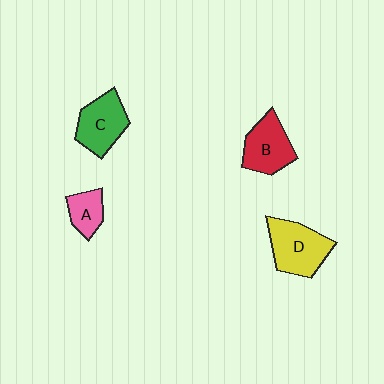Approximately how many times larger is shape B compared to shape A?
Approximately 1.7 times.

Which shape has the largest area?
Shape D (yellow).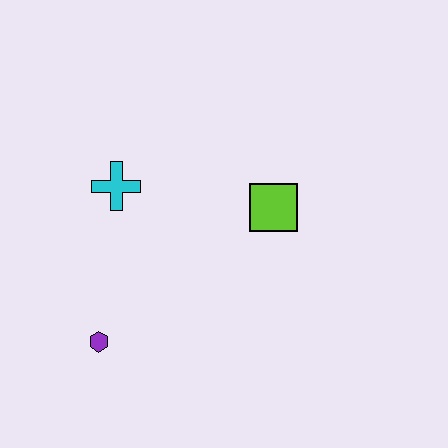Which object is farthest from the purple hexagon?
The lime square is farthest from the purple hexagon.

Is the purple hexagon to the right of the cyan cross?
No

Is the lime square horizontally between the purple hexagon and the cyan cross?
No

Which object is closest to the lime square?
The cyan cross is closest to the lime square.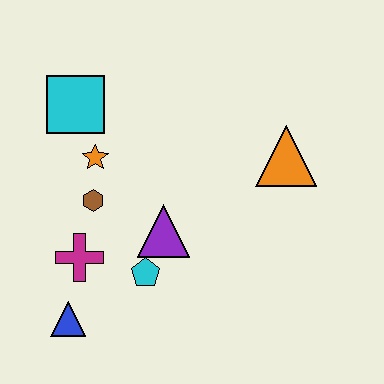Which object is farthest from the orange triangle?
The blue triangle is farthest from the orange triangle.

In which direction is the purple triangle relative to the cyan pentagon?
The purple triangle is above the cyan pentagon.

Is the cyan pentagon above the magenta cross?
No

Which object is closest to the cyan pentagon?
The purple triangle is closest to the cyan pentagon.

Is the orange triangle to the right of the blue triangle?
Yes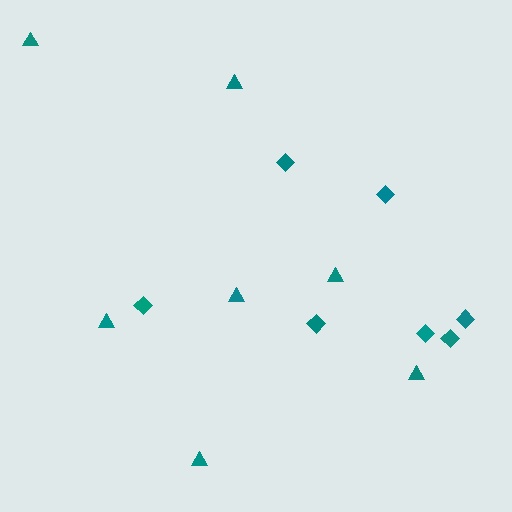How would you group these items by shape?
There are 2 groups: one group of diamonds (7) and one group of triangles (7).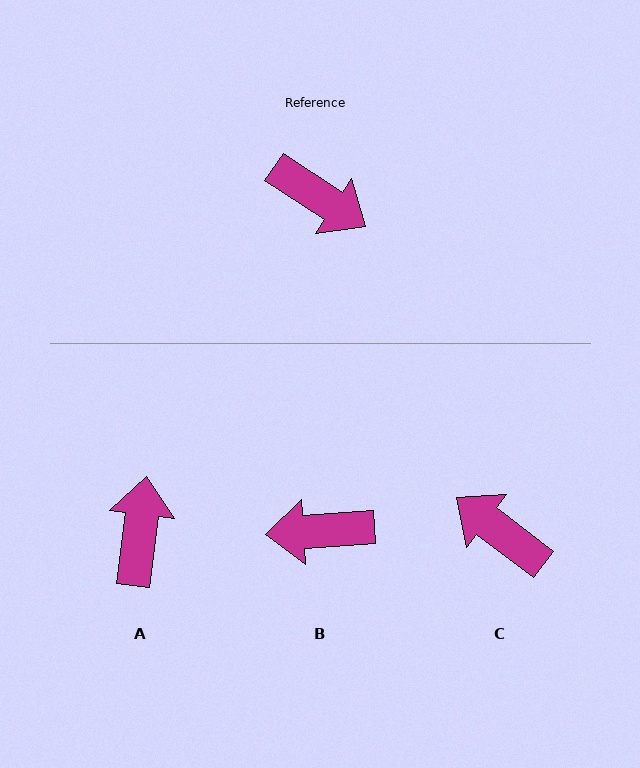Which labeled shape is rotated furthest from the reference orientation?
C, about 176 degrees away.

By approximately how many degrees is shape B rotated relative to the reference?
Approximately 143 degrees clockwise.